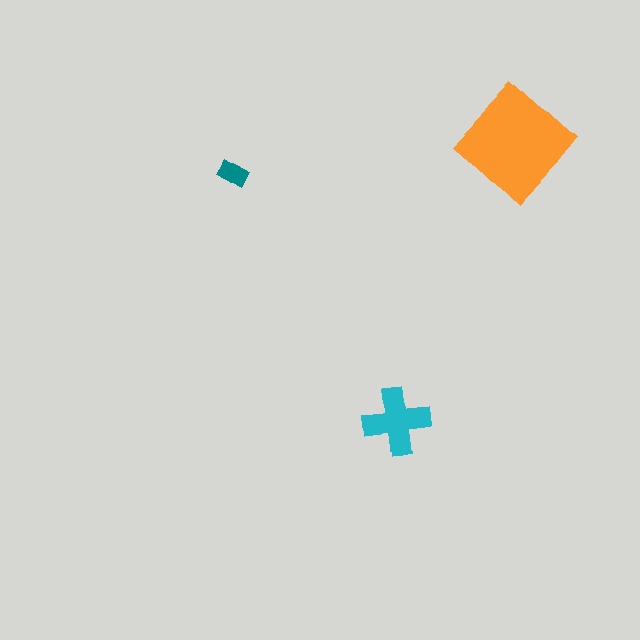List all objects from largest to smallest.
The orange diamond, the cyan cross, the teal rectangle.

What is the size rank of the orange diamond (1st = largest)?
1st.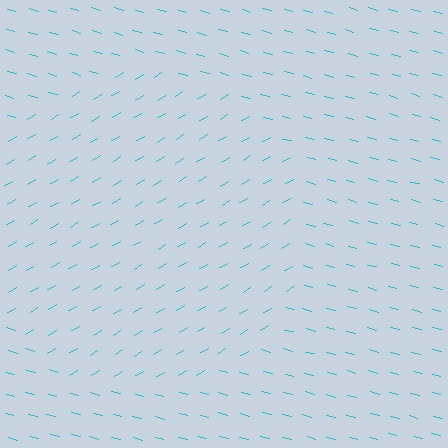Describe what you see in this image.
The image is filled with small cyan line segments. A circle region in the image has lines oriented differently from the surrounding lines, creating a visible texture boundary.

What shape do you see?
I see a circle.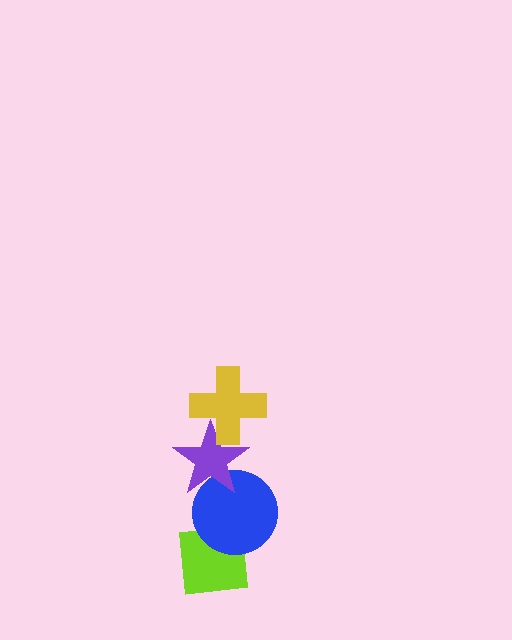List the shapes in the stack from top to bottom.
From top to bottom: the yellow cross, the purple star, the blue circle, the lime square.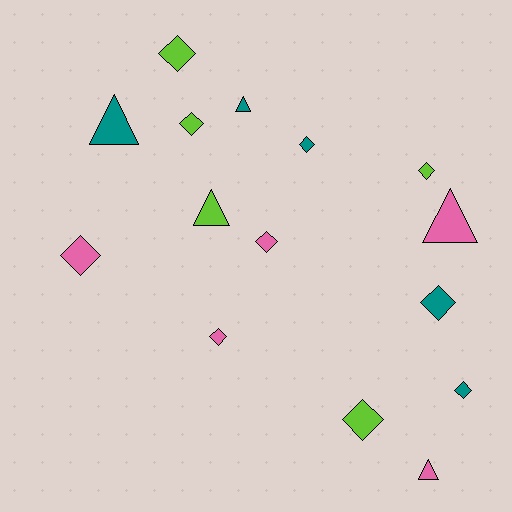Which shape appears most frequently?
Diamond, with 10 objects.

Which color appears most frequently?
Teal, with 5 objects.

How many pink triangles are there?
There are 2 pink triangles.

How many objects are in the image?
There are 15 objects.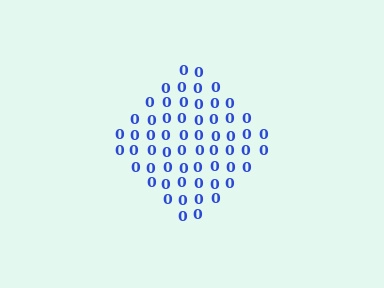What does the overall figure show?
The overall figure shows a diamond.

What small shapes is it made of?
It is made of small digit 0's.